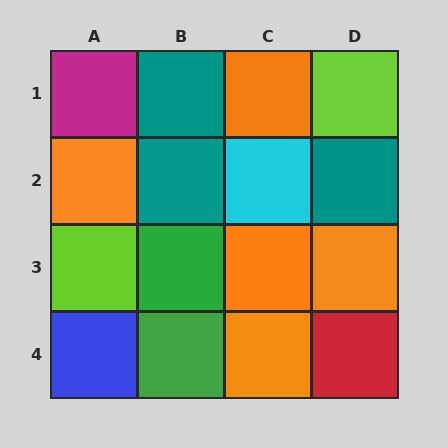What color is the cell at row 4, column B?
Green.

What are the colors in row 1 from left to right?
Magenta, teal, orange, lime.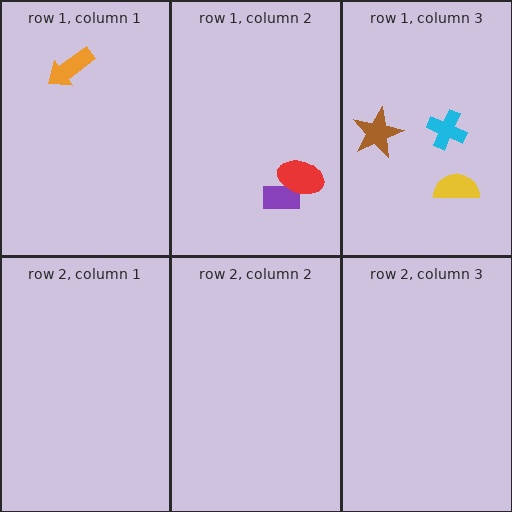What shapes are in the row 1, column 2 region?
The purple rectangle, the red ellipse.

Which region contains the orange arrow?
The row 1, column 1 region.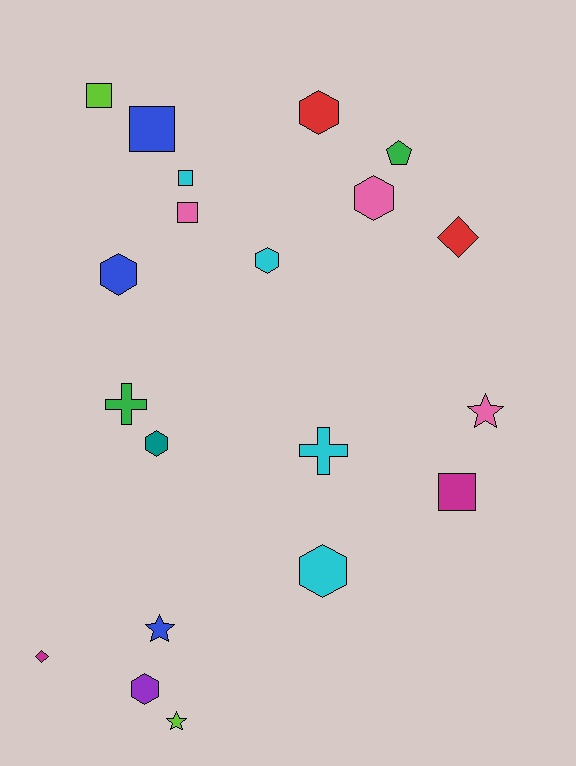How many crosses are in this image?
There are 2 crosses.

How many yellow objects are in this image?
There are no yellow objects.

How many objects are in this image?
There are 20 objects.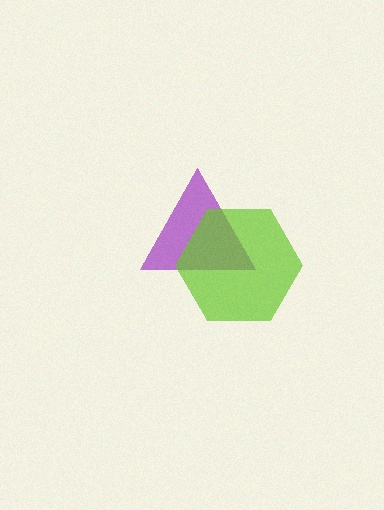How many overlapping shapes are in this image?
There are 2 overlapping shapes in the image.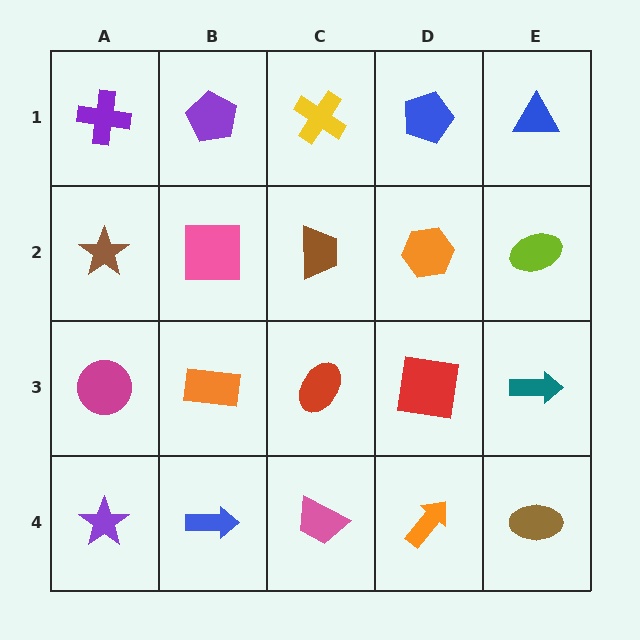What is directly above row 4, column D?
A red square.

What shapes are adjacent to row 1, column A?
A brown star (row 2, column A), a purple pentagon (row 1, column B).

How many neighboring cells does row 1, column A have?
2.